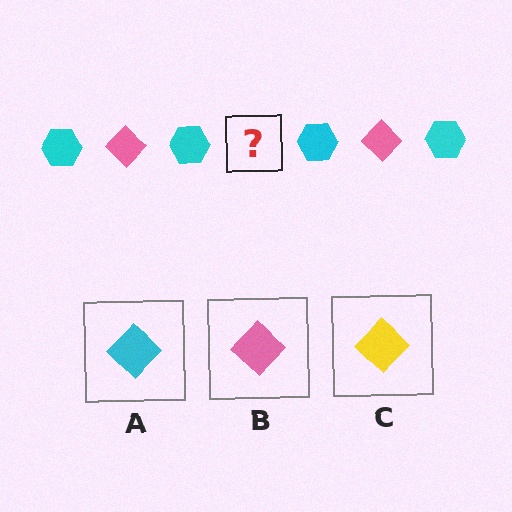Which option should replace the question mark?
Option B.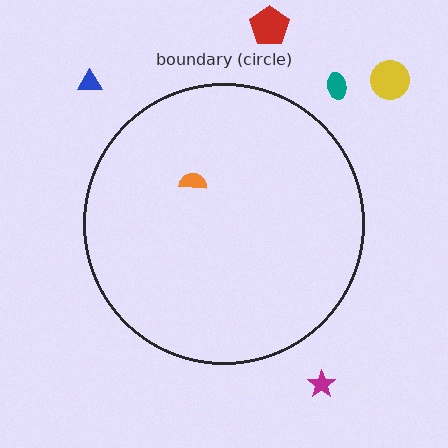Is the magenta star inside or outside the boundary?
Outside.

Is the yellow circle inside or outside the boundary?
Outside.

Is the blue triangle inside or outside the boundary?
Outside.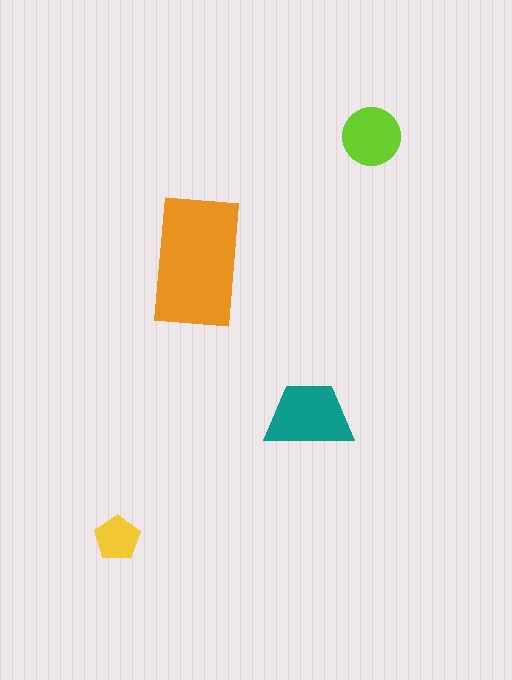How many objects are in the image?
There are 4 objects in the image.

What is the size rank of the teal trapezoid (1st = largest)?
2nd.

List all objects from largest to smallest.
The orange rectangle, the teal trapezoid, the lime circle, the yellow pentagon.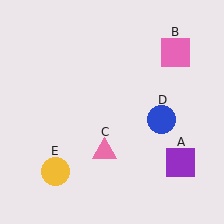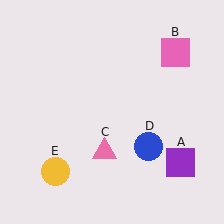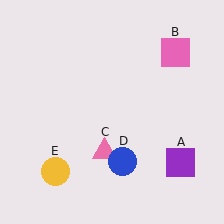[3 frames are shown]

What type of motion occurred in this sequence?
The blue circle (object D) rotated clockwise around the center of the scene.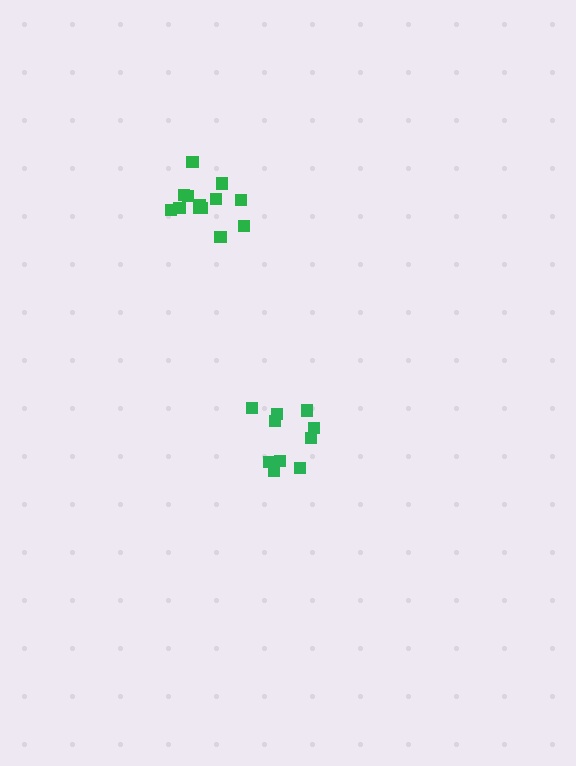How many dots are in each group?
Group 1: 13 dots, Group 2: 10 dots (23 total).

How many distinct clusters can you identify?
There are 2 distinct clusters.